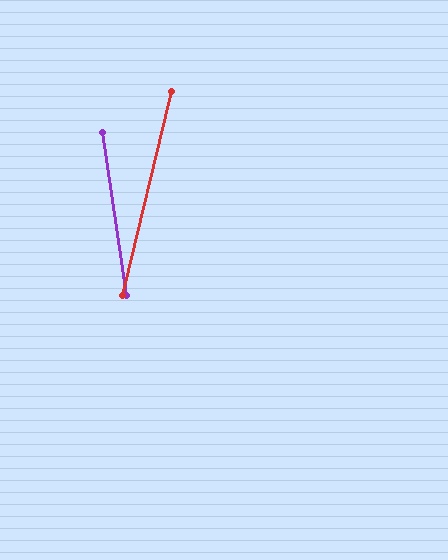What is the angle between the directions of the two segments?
Approximately 22 degrees.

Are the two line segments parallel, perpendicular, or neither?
Neither parallel nor perpendicular — they differ by about 22°.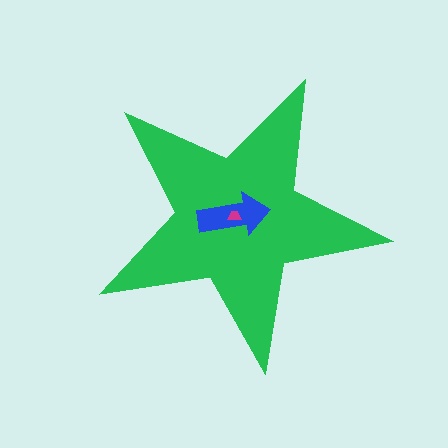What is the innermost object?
The magenta trapezoid.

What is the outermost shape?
The green star.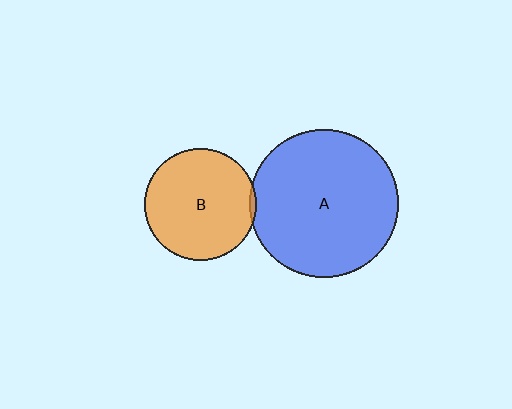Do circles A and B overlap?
Yes.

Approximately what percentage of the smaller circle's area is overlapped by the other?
Approximately 5%.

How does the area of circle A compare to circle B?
Approximately 1.7 times.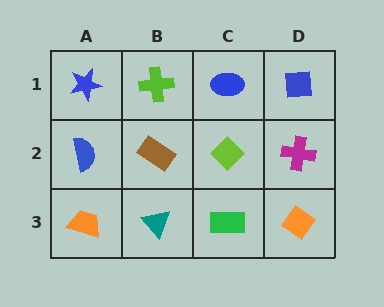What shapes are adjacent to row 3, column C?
A lime diamond (row 2, column C), a teal triangle (row 3, column B), an orange diamond (row 3, column D).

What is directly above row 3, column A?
A blue semicircle.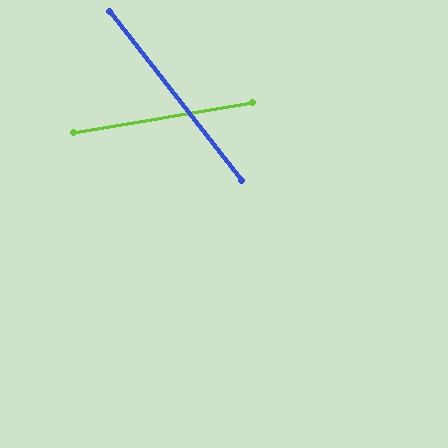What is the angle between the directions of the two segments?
Approximately 62 degrees.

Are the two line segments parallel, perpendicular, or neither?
Neither parallel nor perpendicular — they differ by about 62°.